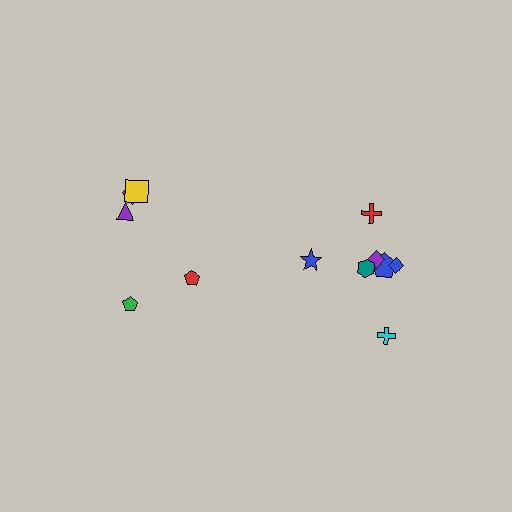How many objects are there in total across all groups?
There are 12 objects.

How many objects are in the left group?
There are 5 objects.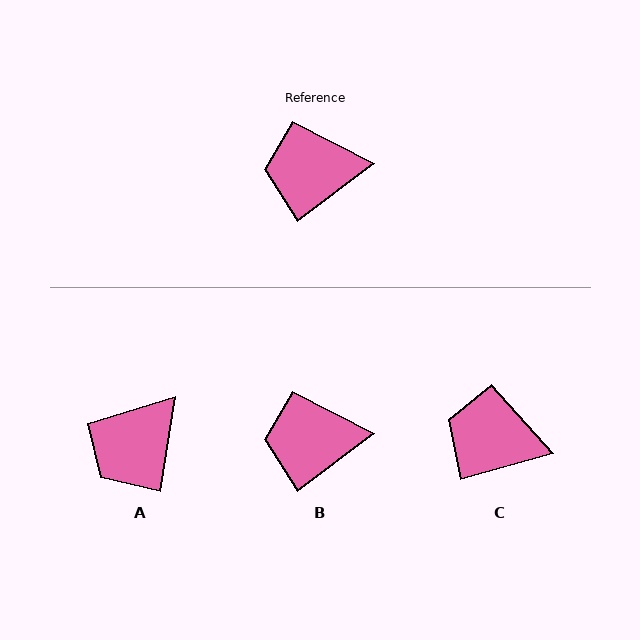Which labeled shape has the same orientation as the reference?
B.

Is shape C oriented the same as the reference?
No, it is off by about 21 degrees.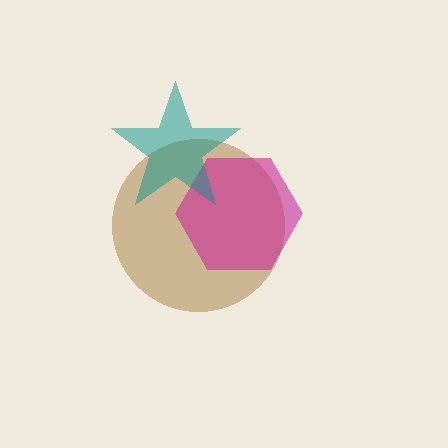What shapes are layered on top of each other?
The layered shapes are: a brown circle, a magenta hexagon, a teal star.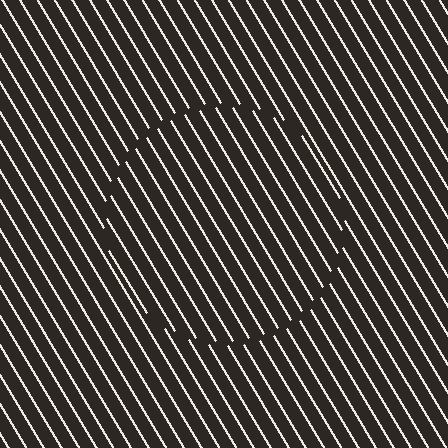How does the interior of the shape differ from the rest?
The interior of the shape contains the same grating, shifted by half a period — the contour is defined by the phase discontinuity where line-ends from the inner and outer gratings abut.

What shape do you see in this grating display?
An illusory circle. The interior of the shape contains the same grating, shifted by half a period — the contour is defined by the phase discontinuity where line-ends from the inner and outer gratings abut.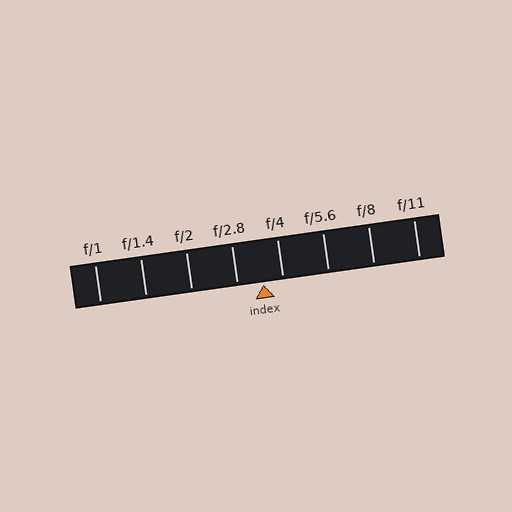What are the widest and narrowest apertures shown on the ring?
The widest aperture shown is f/1 and the narrowest is f/11.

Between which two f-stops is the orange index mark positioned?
The index mark is between f/2.8 and f/4.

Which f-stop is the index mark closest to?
The index mark is closest to f/4.